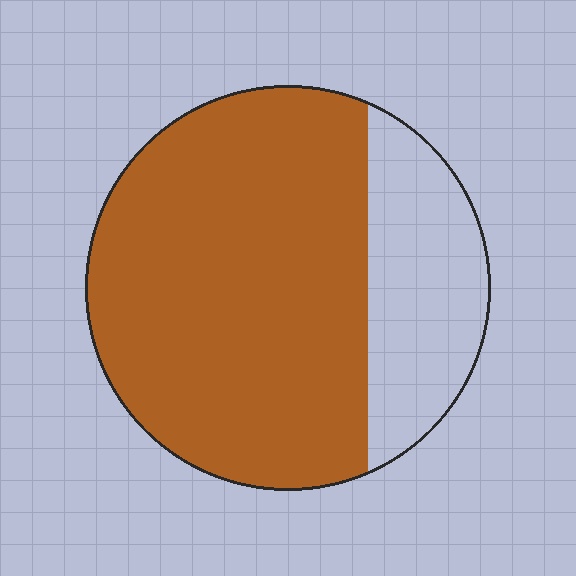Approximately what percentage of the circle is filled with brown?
Approximately 75%.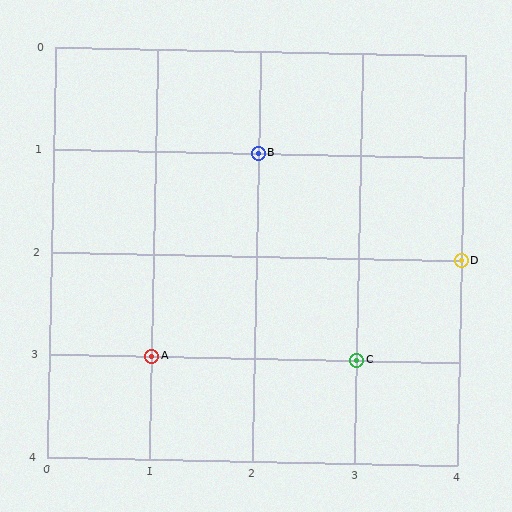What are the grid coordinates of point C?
Point C is at grid coordinates (3, 3).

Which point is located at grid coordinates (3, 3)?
Point C is at (3, 3).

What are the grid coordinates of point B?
Point B is at grid coordinates (2, 1).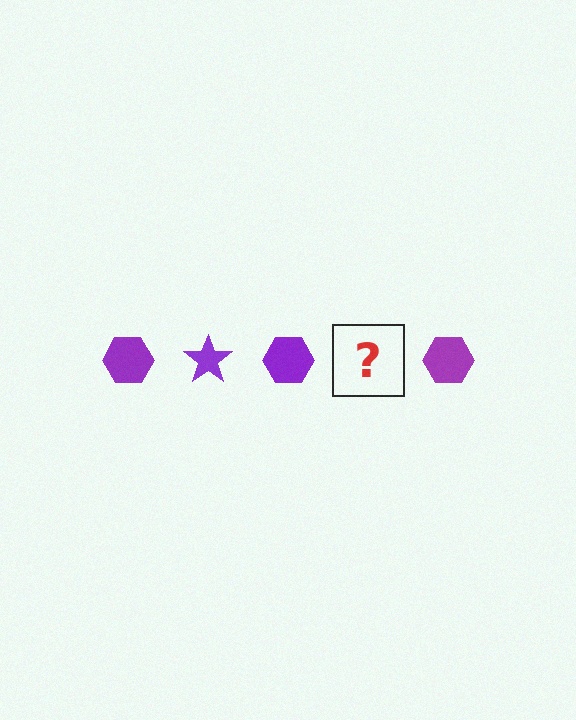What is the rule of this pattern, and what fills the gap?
The rule is that the pattern cycles through hexagon, star shapes in purple. The gap should be filled with a purple star.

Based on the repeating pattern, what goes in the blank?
The blank should be a purple star.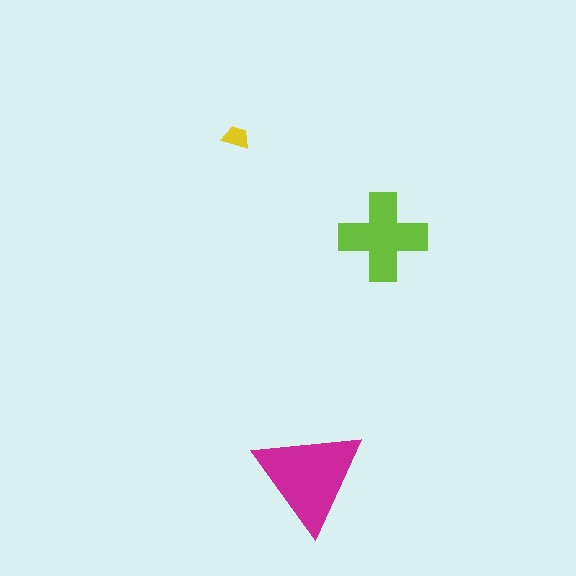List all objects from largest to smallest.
The magenta triangle, the lime cross, the yellow trapezoid.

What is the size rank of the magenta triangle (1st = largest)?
1st.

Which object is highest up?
The yellow trapezoid is topmost.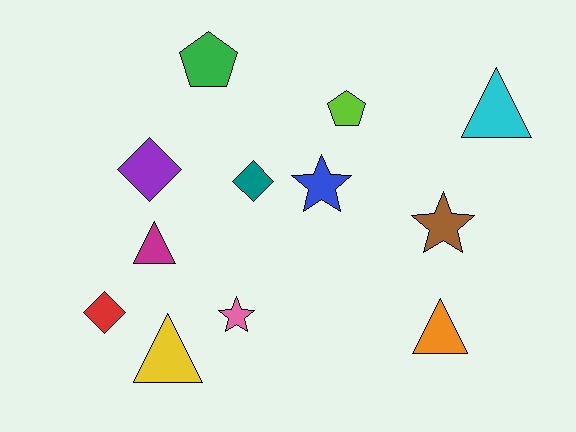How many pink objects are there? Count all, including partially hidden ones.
There is 1 pink object.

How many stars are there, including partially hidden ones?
There are 3 stars.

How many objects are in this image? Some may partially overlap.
There are 12 objects.